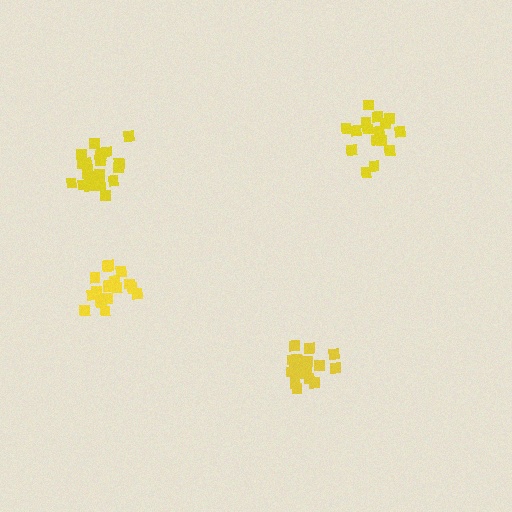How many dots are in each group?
Group 1: 18 dots, Group 2: 17 dots, Group 3: 19 dots, Group 4: 21 dots (75 total).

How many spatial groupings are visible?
There are 4 spatial groupings.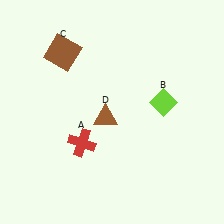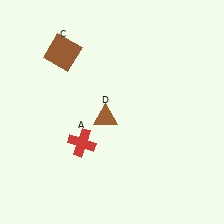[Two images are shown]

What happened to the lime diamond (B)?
The lime diamond (B) was removed in Image 2. It was in the top-right area of Image 1.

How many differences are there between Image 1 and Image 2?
There is 1 difference between the two images.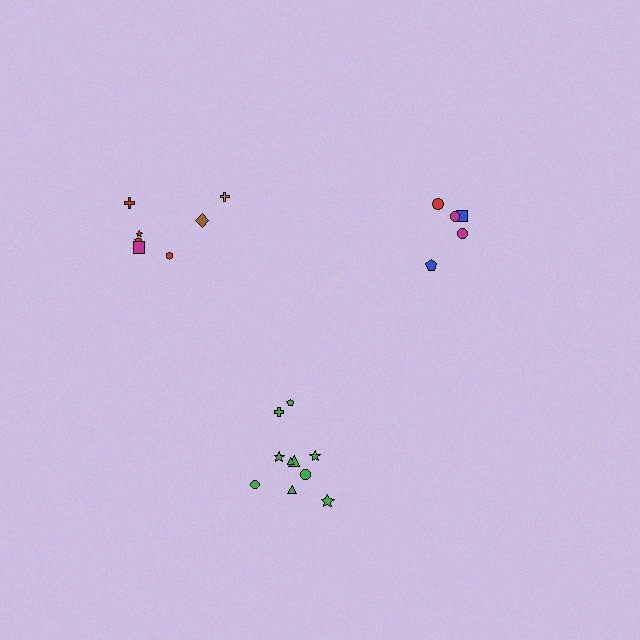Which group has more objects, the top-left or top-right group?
The top-left group.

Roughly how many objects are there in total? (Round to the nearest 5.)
Roughly 20 objects in total.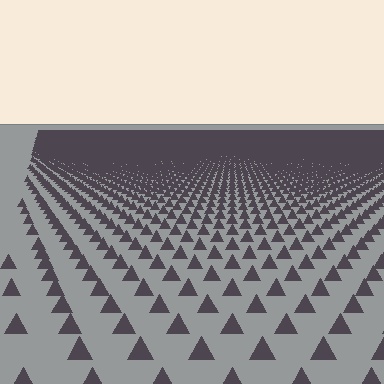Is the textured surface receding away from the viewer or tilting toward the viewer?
The surface is receding away from the viewer. Texture elements get smaller and denser toward the top.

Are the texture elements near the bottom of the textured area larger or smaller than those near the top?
Larger. Near the bottom, elements are closer to the viewer and appear at a bigger on-screen size.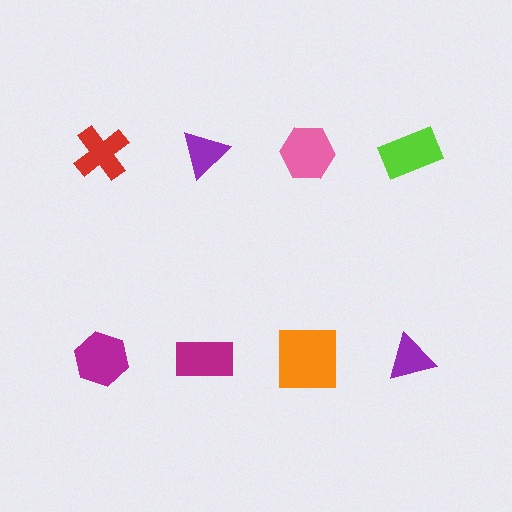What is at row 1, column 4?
A lime rectangle.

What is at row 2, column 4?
A purple triangle.